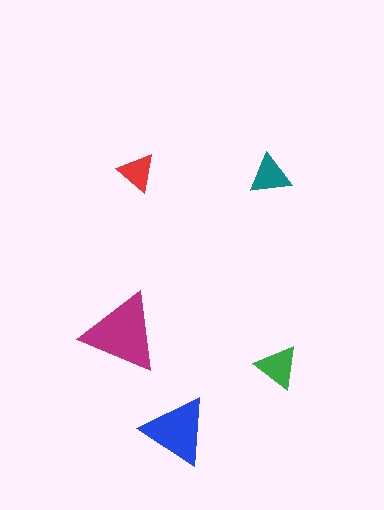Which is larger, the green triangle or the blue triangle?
The blue one.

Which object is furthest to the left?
The magenta triangle is leftmost.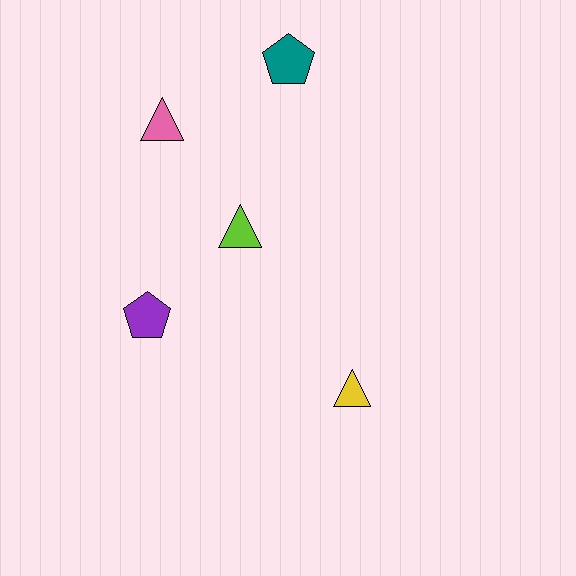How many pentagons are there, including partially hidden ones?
There are 2 pentagons.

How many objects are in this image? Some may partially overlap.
There are 5 objects.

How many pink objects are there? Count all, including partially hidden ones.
There is 1 pink object.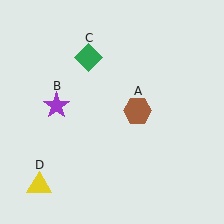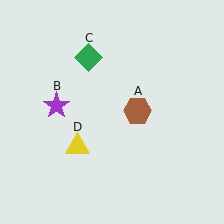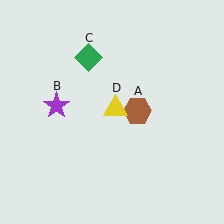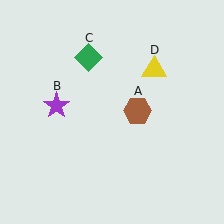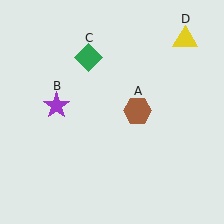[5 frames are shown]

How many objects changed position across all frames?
1 object changed position: yellow triangle (object D).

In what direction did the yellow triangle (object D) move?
The yellow triangle (object D) moved up and to the right.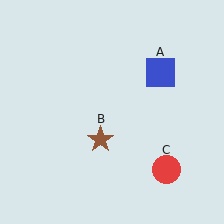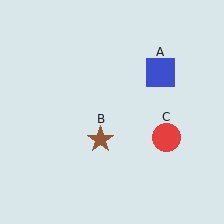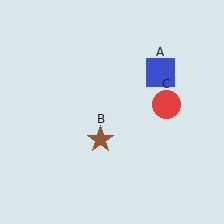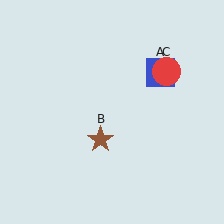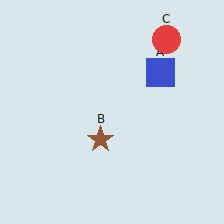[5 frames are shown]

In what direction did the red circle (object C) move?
The red circle (object C) moved up.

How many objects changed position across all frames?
1 object changed position: red circle (object C).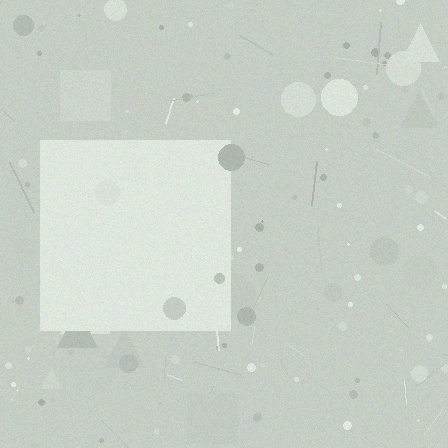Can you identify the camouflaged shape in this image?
The camouflaged shape is a square.